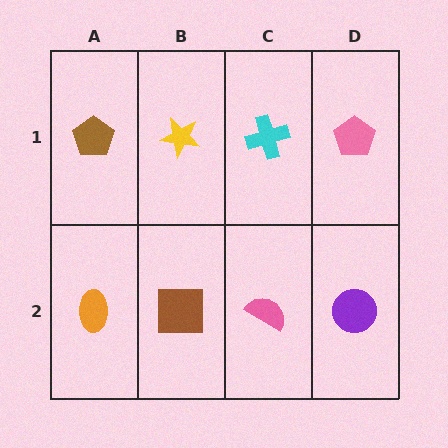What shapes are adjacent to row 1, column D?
A purple circle (row 2, column D), a cyan cross (row 1, column C).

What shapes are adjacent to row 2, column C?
A cyan cross (row 1, column C), a brown square (row 2, column B), a purple circle (row 2, column D).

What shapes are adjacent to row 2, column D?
A pink pentagon (row 1, column D), a pink semicircle (row 2, column C).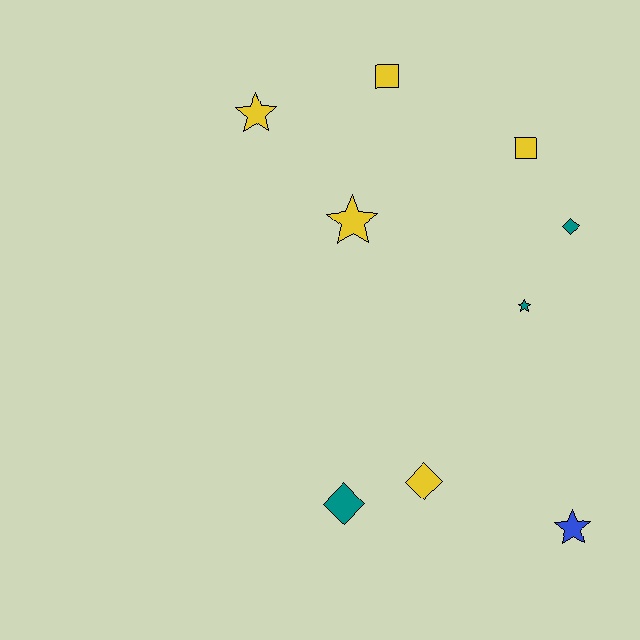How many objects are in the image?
There are 9 objects.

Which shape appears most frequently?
Star, with 4 objects.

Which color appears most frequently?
Yellow, with 5 objects.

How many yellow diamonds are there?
There is 1 yellow diamond.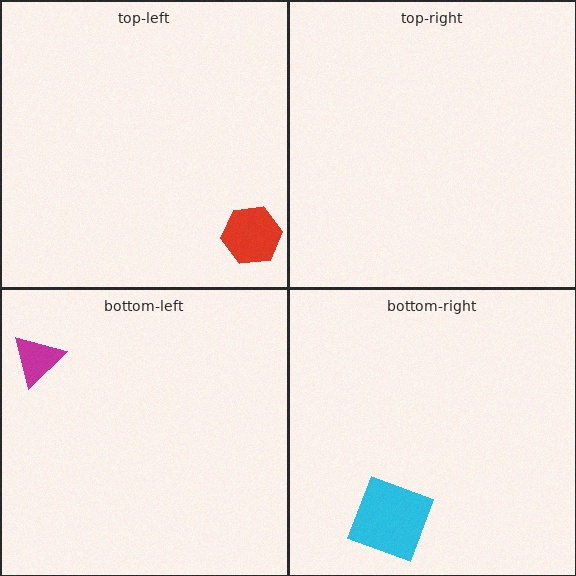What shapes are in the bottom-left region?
The magenta triangle.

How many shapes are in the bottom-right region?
1.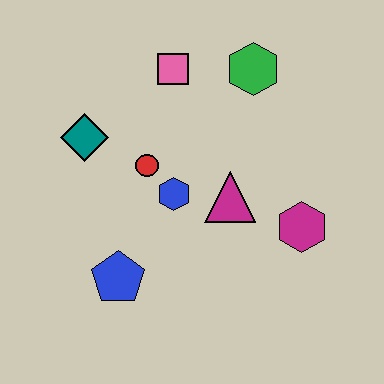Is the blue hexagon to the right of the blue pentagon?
Yes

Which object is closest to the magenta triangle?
The blue hexagon is closest to the magenta triangle.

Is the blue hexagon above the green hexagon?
No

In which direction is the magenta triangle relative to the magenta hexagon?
The magenta triangle is to the left of the magenta hexagon.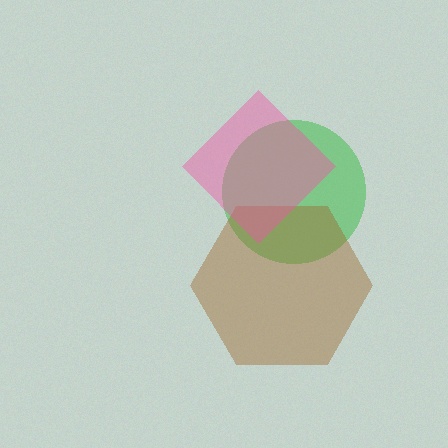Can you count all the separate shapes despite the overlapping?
Yes, there are 3 separate shapes.